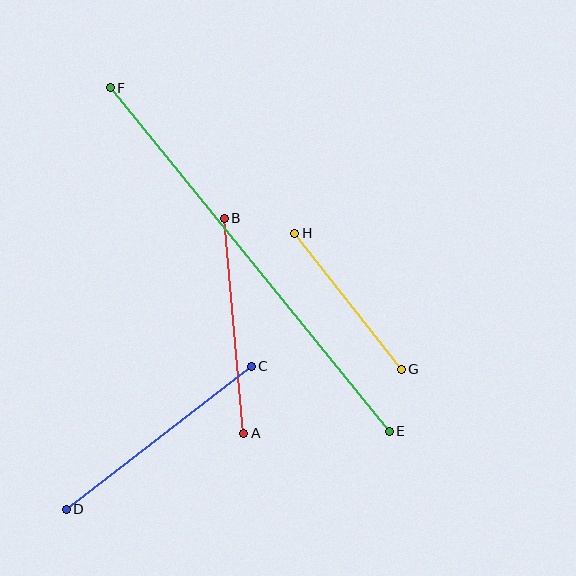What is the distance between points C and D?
The distance is approximately 234 pixels.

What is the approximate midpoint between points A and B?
The midpoint is at approximately (234, 326) pixels.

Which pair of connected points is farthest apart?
Points E and F are farthest apart.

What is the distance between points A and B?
The distance is approximately 216 pixels.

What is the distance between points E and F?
The distance is approximately 442 pixels.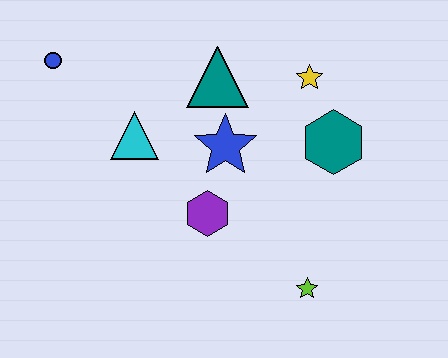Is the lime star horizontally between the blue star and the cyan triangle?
No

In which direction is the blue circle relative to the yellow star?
The blue circle is to the left of the yellow star.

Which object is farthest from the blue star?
The blue circle is farthest from the blue star.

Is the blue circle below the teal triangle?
No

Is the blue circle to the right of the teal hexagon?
No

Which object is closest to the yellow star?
The teal hexagon is closest to the yellow star.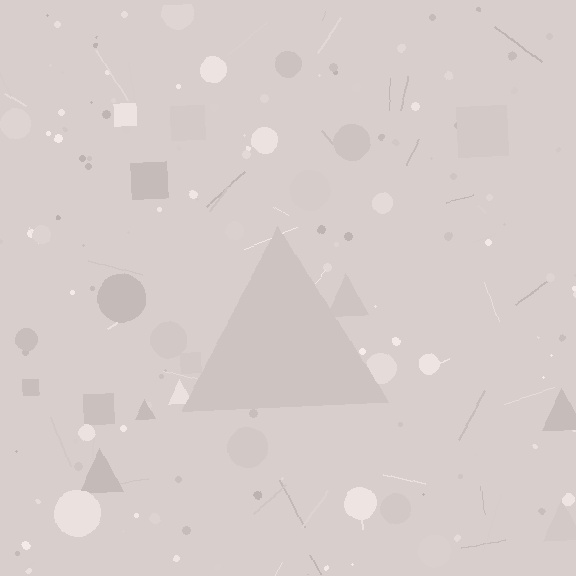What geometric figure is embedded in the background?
A triangle is embedded in the background.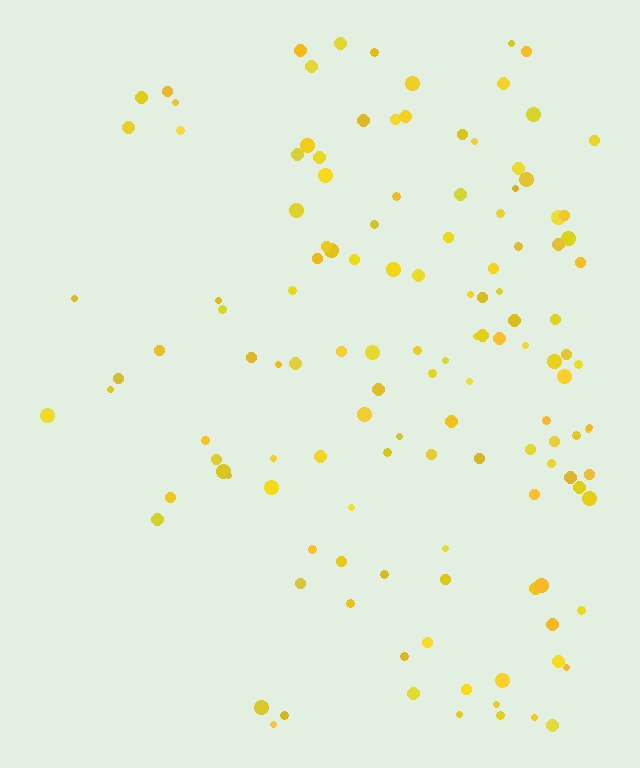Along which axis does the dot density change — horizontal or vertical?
Horizontal.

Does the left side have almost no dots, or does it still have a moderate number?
Still a moderate number, just noticeably fewer than the right.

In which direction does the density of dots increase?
From left to right, with the right side densest.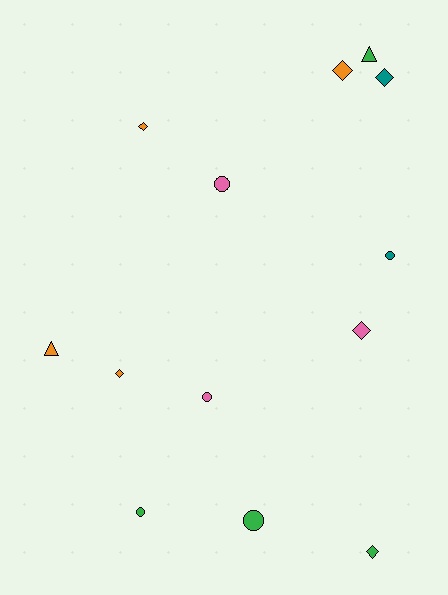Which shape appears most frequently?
Diamond, with 6 objects.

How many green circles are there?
There are 2 green circles.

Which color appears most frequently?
Orange, with 4 objects.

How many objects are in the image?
There are 13 objects.